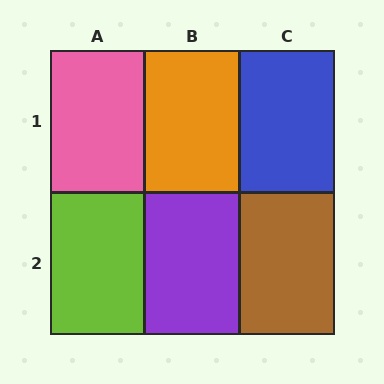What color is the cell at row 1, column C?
Blue.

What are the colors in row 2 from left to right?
Lime, purple, brown.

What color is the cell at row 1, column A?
Pink.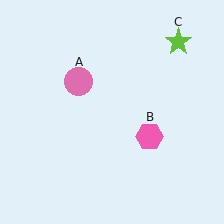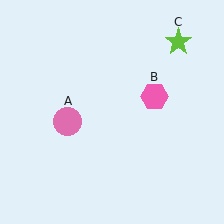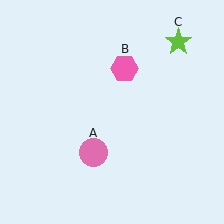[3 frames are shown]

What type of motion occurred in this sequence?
The pink circle (object A), pink hexagon (object B) rotated counterclockwise around the center of the scene.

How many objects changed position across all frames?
2 objects changed position: pink circle (object A), pink hexagon (object B).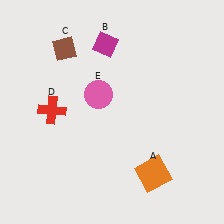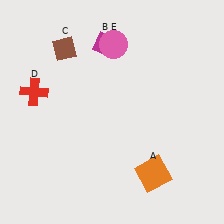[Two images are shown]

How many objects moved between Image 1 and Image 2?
2 objects moved between the two images.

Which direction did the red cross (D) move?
The red cross (D) moved up.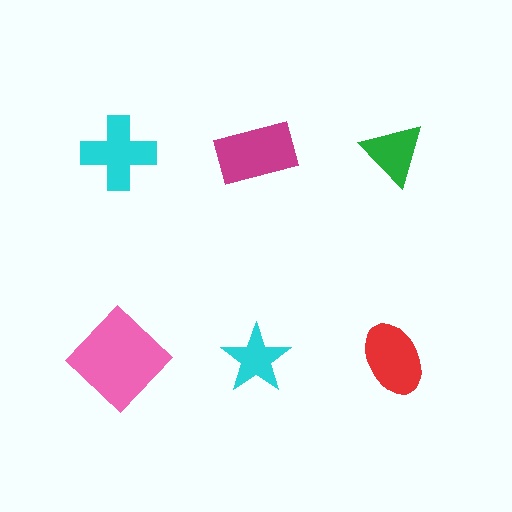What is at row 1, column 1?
A cyan cross.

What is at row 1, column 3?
A green triangle.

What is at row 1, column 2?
A magenta rectangle.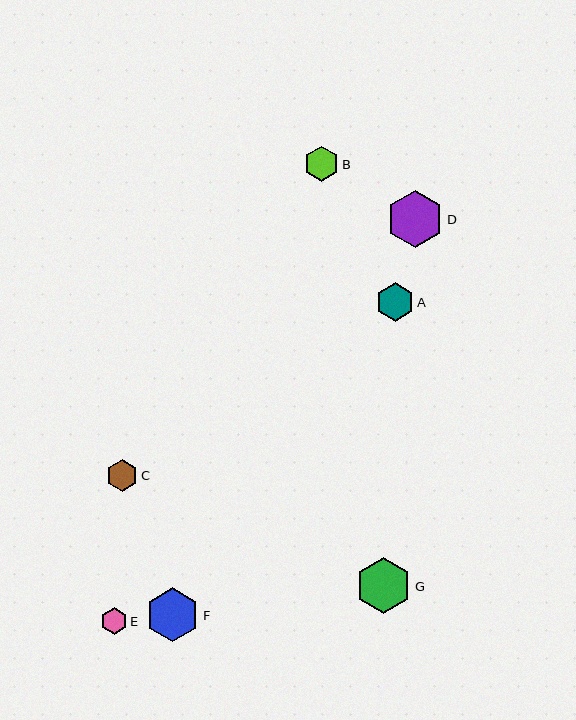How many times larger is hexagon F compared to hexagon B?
Hexagon F is approximately 1.5 times the size of hexagon B.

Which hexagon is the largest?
Hexagon D is the largest with a size of approximately 57 pixels.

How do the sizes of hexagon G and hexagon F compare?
Hexagon G and hexagon F are approximately the same size.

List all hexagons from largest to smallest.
From largest to smallest: D, G, F, A, B, C, E.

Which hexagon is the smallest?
Hexagon E is the smallest with a size of approximately 26 pixels.